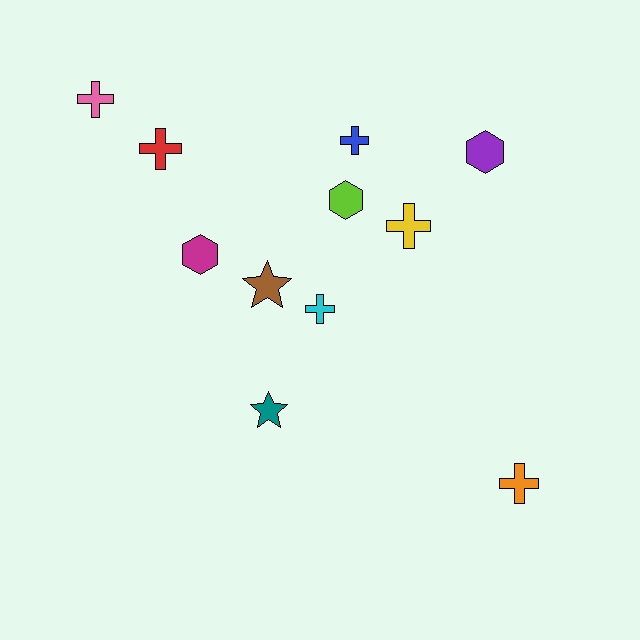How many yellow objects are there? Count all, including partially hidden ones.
There is 1 yellow object.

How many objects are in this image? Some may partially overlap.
There are 11 objects.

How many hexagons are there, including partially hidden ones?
There are 3 hexagons.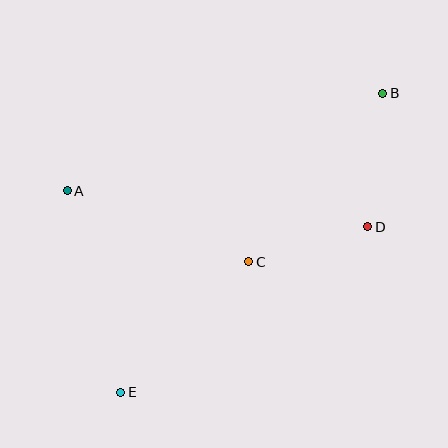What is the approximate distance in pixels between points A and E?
The distance between A and E is approximately 208 pixels.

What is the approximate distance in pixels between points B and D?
The distance between B and D is approximately 135 pixels.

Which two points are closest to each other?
Points C and D are closest to each other.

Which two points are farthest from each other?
Points B and E are farthest from each other.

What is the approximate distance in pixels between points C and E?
The distance between C and E is approximately 183 pixels.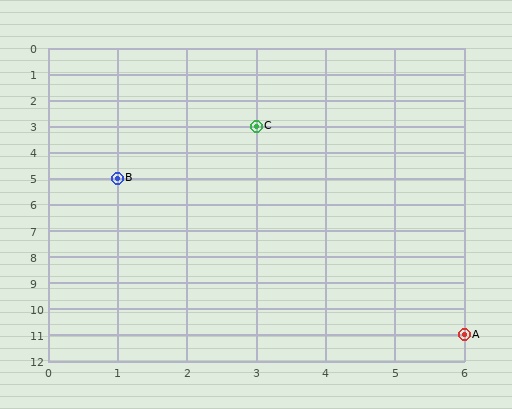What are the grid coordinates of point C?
Point C is at grid coordinates (3, 3).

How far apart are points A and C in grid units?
Points A and C are 3 columns and 8 rows apart (about 8.5 grid units diagonally).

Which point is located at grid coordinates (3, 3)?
Point C is at (3, 3).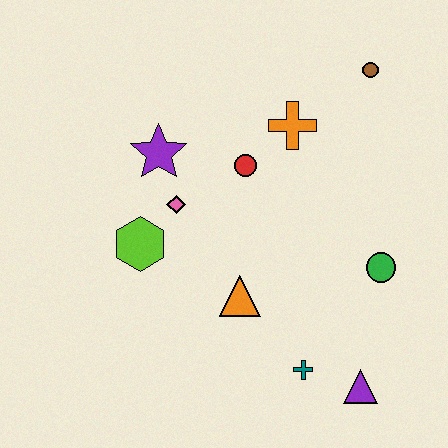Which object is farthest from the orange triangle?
The brown circle is farthest from the orange triangle.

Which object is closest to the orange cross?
The red circle is closest to the orange cross.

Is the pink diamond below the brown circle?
Yes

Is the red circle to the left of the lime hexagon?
No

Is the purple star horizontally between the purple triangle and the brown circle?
No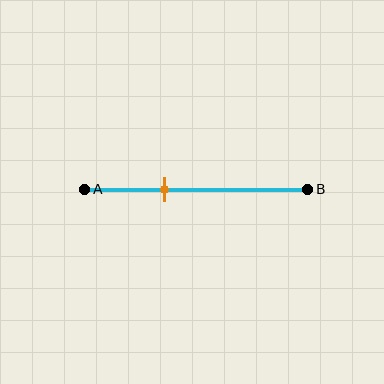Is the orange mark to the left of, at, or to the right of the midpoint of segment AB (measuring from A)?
The orange mark is to the left of the midpoint of segment AB.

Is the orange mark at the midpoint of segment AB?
No, the mark is at about 35% from A, not at the 50% midpoint.